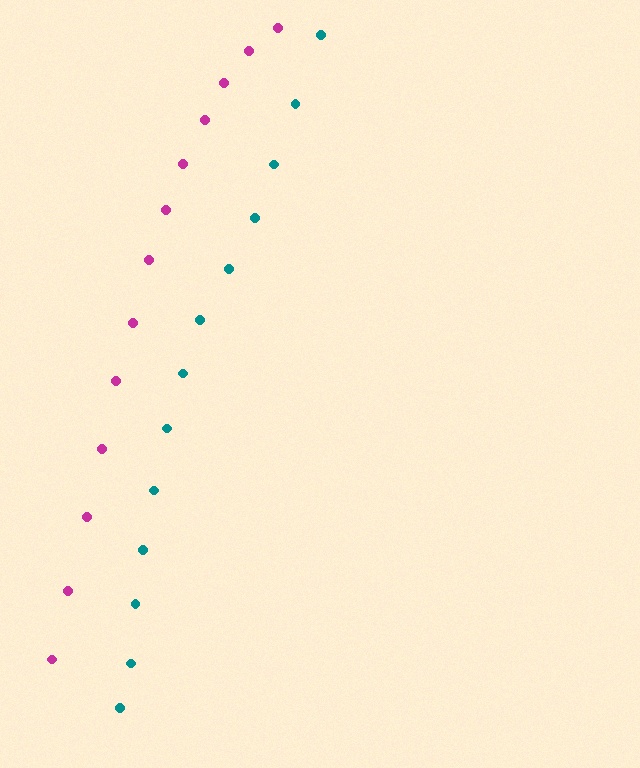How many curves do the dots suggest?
There are 2 distinct paths.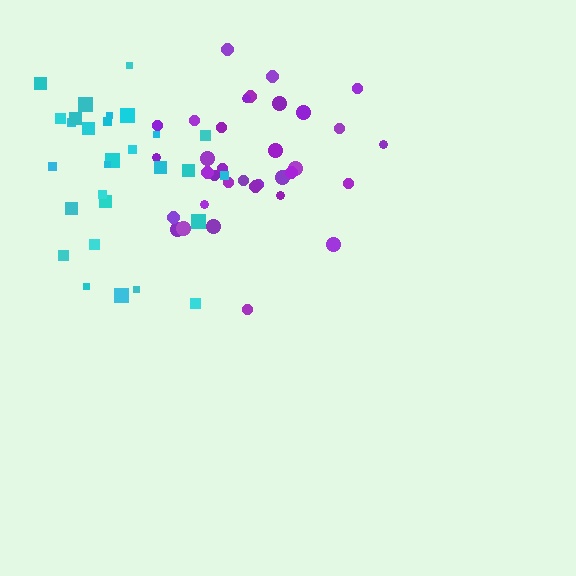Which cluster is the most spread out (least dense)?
Cyan.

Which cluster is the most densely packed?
Purple.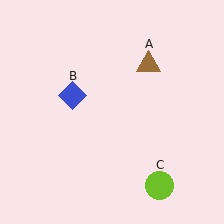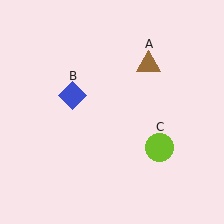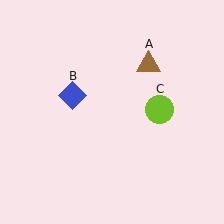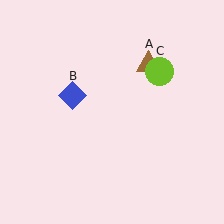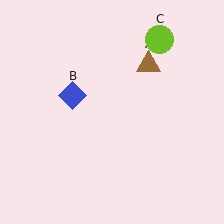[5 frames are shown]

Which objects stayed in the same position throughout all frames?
Brown triangle (object A) and blue diamond (object B) remained stationary.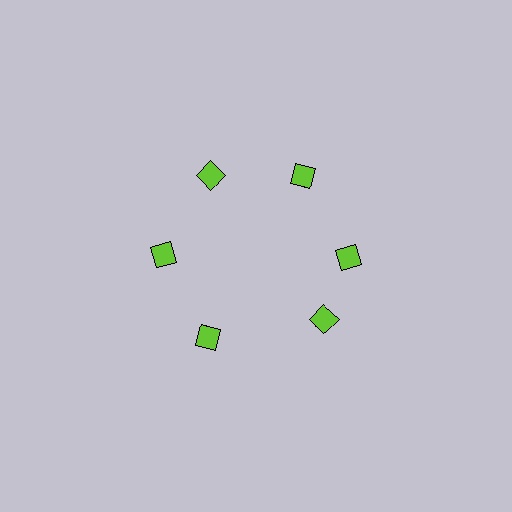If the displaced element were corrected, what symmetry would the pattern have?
It would have 6-fold rotational symmetry — the pattern would map onto itself every 60 degrees.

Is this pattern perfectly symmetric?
No. The 6 lime diamonds are arranged in a ring, but one element near the 5 o'clock position is rotated out of alignment along the ring, breaking the 6-fold rotational symmetry.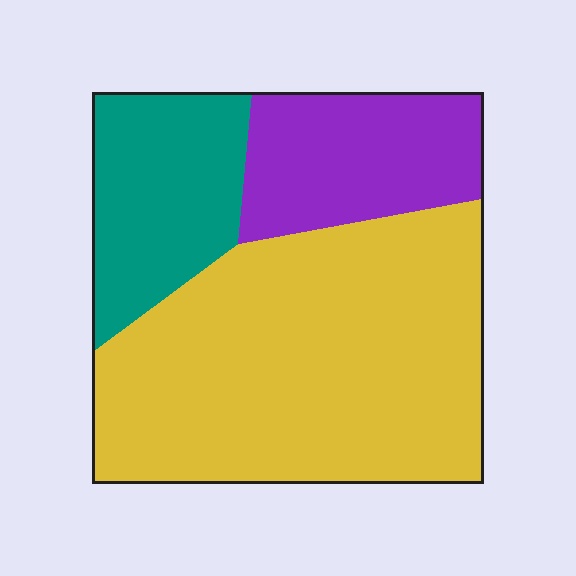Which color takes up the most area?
Yellow, at roughly 60%.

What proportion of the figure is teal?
Teal takes up between a sixth and a third of the figure.